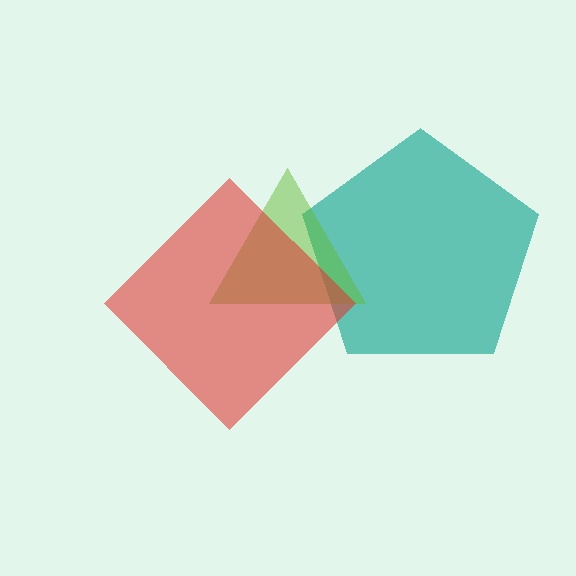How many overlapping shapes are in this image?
There are 3 overlapping shapes in the image.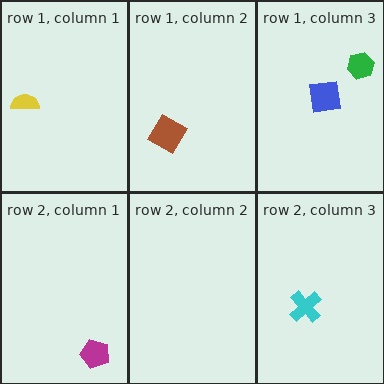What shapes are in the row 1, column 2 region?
The brown square.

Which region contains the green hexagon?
The row 1, column 3 region.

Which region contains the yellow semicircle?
The row 1, column 1 region.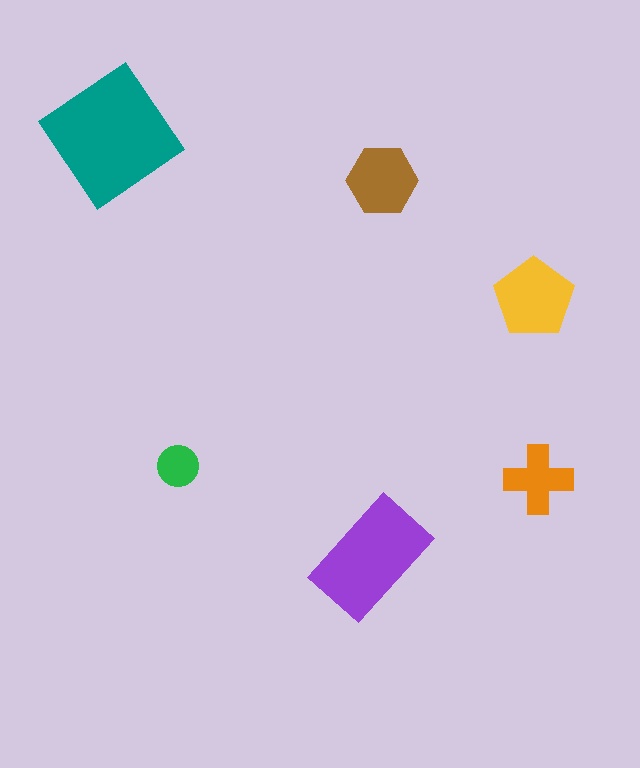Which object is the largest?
The teal diamond.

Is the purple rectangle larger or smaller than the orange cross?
Larger.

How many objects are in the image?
There are 6 objects in the image.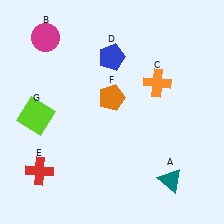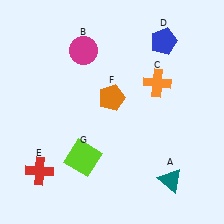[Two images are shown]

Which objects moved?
The objects that moved are: the magenta circle (B), the blue pentagon (D), the lime square (G).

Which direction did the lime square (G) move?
The lime square (G) moved right.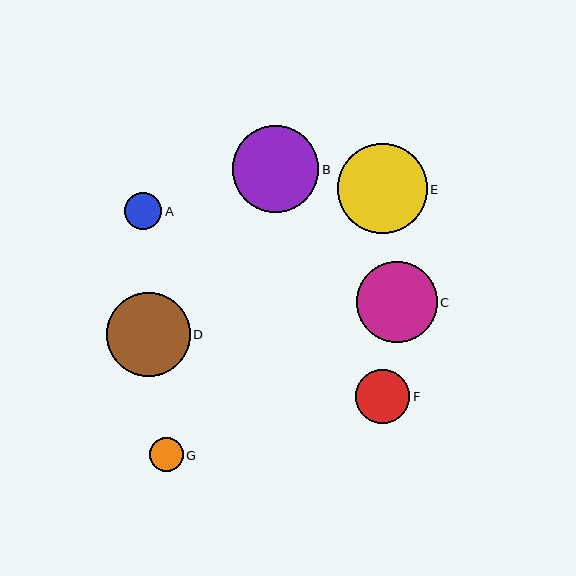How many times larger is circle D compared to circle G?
Circle D is approximately 2.5 times the size of circle G.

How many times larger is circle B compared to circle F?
Circle B is approximately 1.6 times the size of circle F.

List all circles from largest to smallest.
From largest to smallest: E, B, D, C, F, A, G.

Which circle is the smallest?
Circle G is the smallest with a size of approximately 33 pixels.